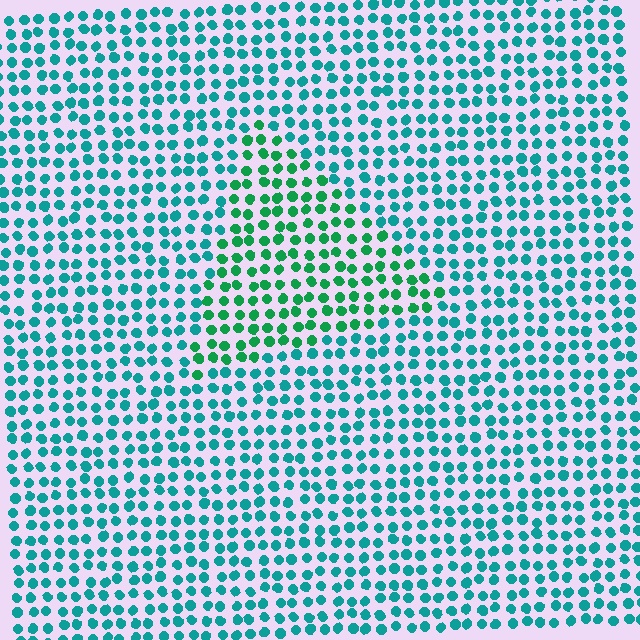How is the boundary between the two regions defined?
The boundary is defined purely by a slight shift in hue (about 34 degrees). Spacing, size, and orientation are identical on both sides.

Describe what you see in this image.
The image is filled with small teal elements in a uniform arrangement. A triangle-shaped region is visible where the elements are tinted to a slightly different hue, forming a subtle color boundary.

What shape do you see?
I see a triangle.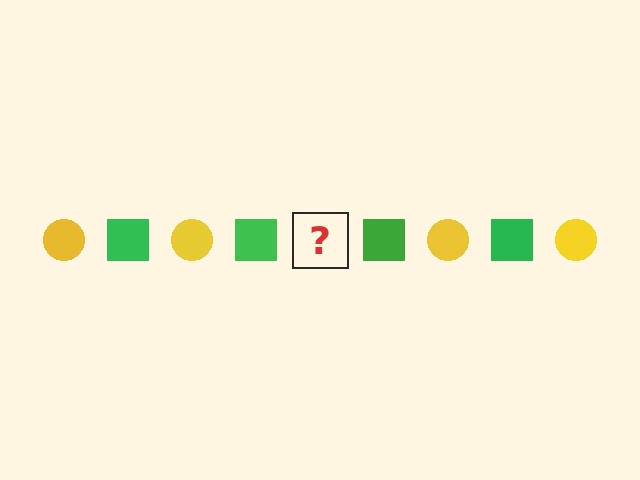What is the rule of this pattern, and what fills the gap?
The rule is that the pattern alternates between yellow circle and green square. The gap should be filled with a yellow circle.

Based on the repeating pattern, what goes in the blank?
The blank should be a yellow circle.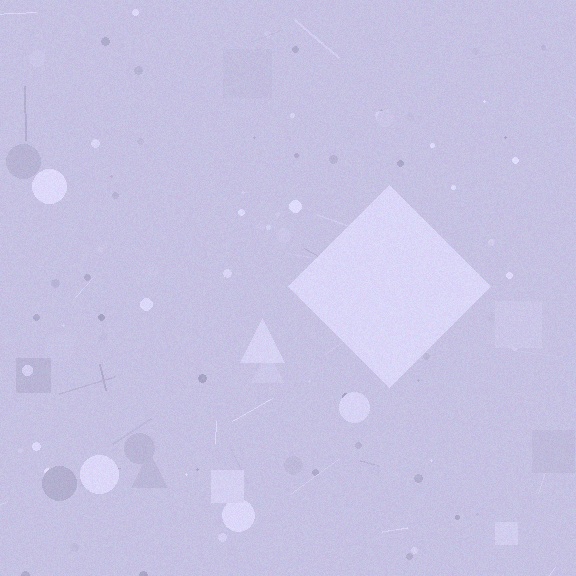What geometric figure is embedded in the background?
A diamond is embedded in the background.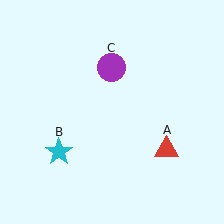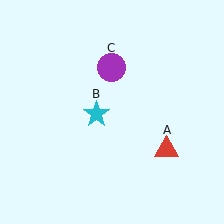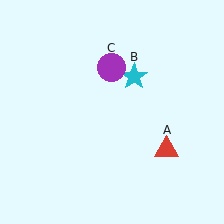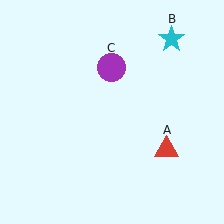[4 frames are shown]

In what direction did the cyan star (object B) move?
The cyan star (object B) moved up and to the right.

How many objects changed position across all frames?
1 object changed position: cyan star (object B).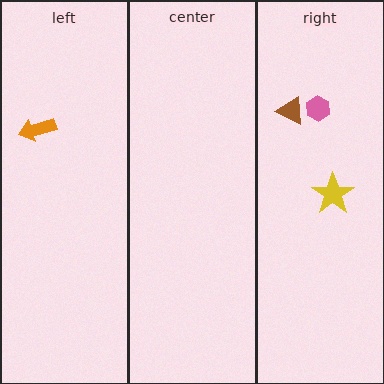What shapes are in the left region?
The orange arrow.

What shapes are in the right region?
The yellow star, the brown triangle, the pink hexagon.